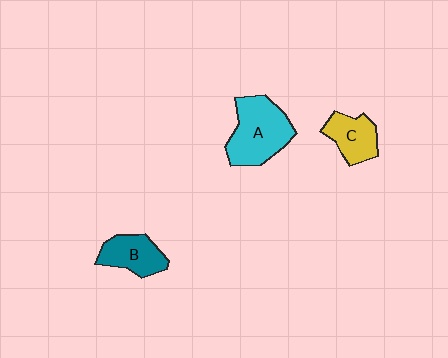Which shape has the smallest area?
Shape C (yellow).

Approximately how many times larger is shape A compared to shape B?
Approximately 1.6 times.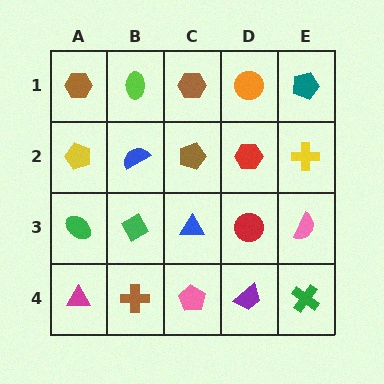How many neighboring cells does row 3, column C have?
4.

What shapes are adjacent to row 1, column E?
A yellow cross (row 2, column E), an orange circle (row 1, column D).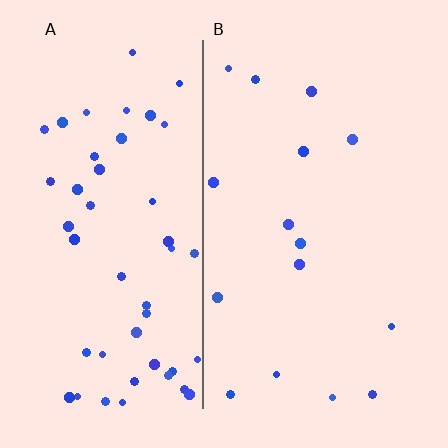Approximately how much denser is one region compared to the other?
Approximately 3.1× — region A over region B.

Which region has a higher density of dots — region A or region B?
A (the left).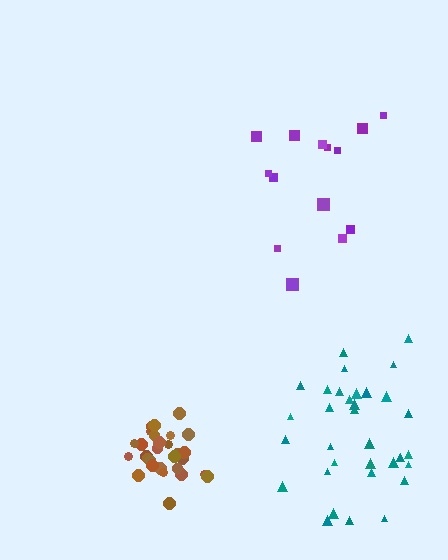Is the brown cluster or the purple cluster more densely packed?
Brown.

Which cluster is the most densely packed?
Brown.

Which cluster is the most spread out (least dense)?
Purple.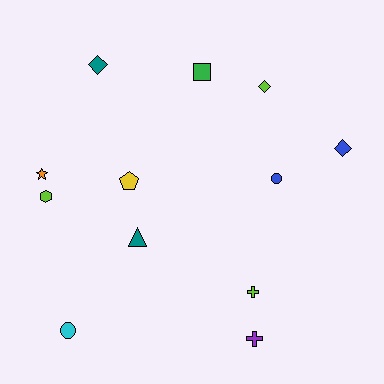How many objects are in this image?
There are 12 objects.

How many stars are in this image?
There is 1 star.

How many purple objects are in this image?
There is 1 purple object.